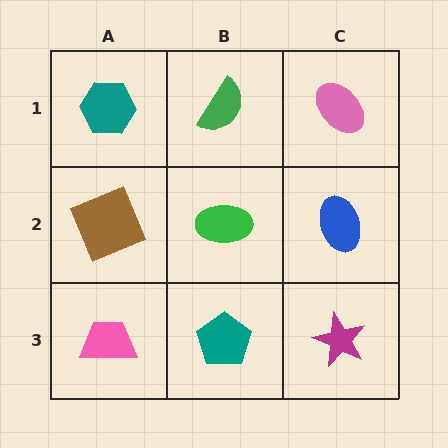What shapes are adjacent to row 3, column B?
A green ellipse (row 2, column B), a pink trapezoid (row 3, column A), a magenta star (row 3, column C).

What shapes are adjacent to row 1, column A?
A brown square (row 2, column A), a green semicircle (row 1, column B).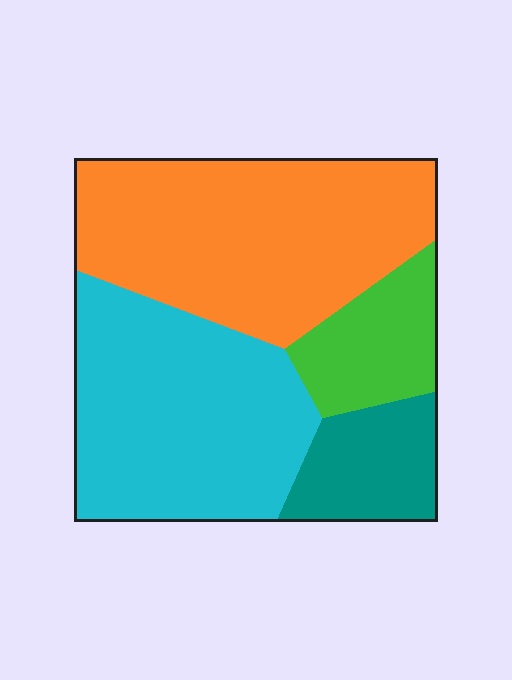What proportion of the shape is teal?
Teal covers about 10% of the shape.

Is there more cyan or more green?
Cyan.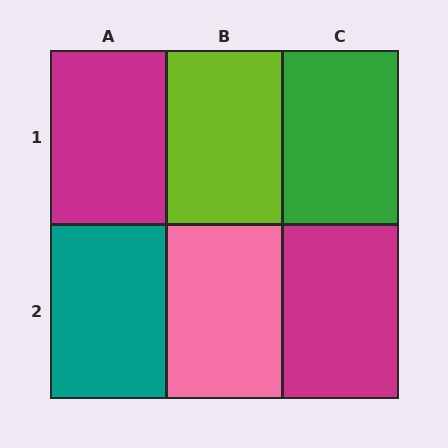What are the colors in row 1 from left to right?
Magenta, lime, green.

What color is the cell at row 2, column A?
Teal.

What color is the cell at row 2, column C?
Magenta.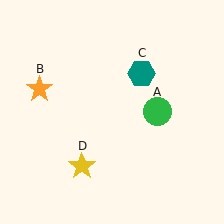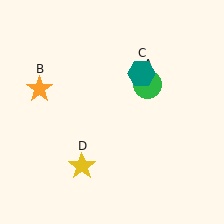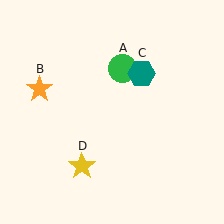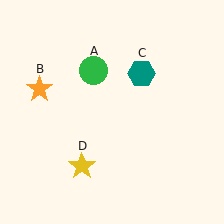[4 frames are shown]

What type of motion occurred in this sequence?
The green circle (object A) rotated counterclockwise around the center of the scene.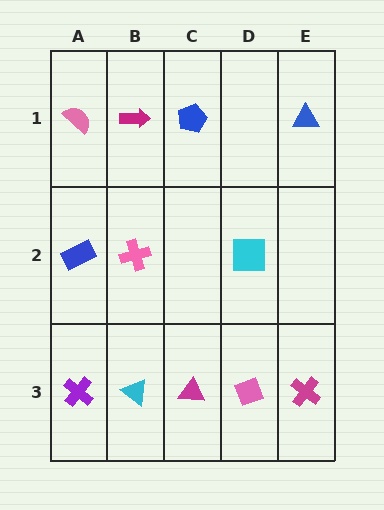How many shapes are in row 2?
3 shapes.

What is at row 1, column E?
A blue triangle.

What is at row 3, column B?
A cyan triangle.